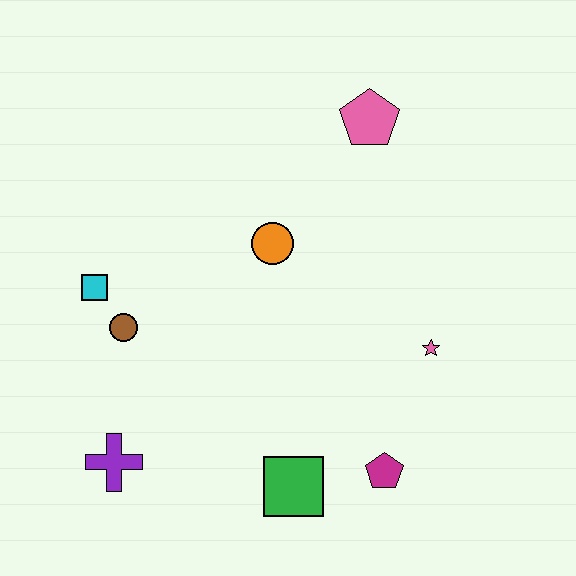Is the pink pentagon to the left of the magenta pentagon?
Yes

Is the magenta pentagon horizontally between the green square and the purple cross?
No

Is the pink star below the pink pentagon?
Yes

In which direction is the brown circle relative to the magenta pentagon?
The brown circle is to the left of the magenta pentagon.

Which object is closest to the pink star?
The magenta pentagon is closest to the pink star.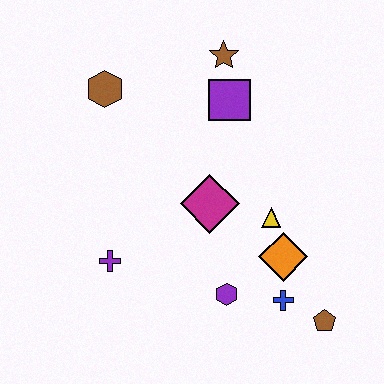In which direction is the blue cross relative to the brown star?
The blue cross is below the brown star.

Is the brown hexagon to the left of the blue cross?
Yes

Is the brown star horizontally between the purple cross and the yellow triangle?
Yes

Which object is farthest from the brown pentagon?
The brown hexagon is farthest from the brown pentagon.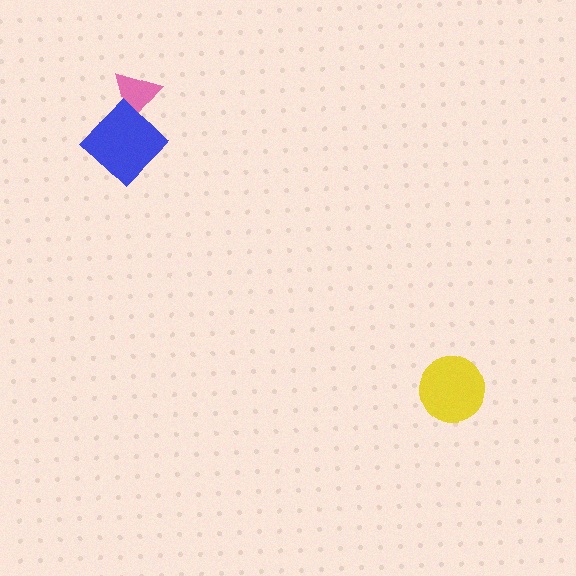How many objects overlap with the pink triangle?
1 object overlaps with the pink triangle.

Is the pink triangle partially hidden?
Yes, it is partially covered by another shape.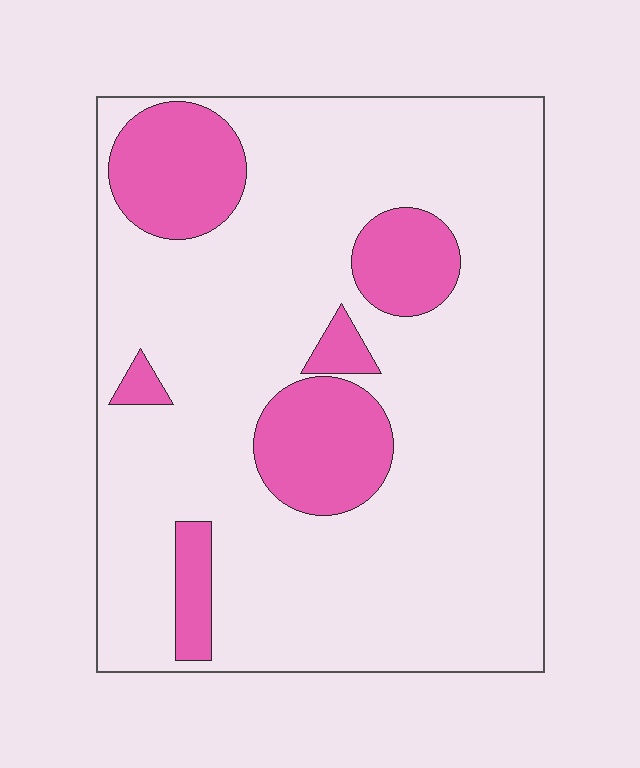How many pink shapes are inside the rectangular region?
6.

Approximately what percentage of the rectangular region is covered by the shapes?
Approximately 20%.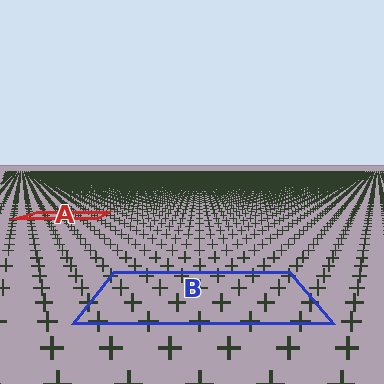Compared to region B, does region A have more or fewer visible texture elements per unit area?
Region A has more texture elements per unit area — they are packed more densely because it is farther away.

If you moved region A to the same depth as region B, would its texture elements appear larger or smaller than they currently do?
They would appear larger. At a closer depth, the same texture elements are projected at a bigger on-screen size.